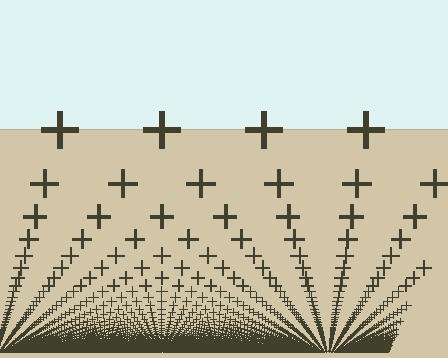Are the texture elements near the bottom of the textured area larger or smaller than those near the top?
Smaller. The gradient is inverted — elements near the bottom are smaller and denser.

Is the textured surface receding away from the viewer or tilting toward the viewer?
The surface appears to tilt toward the viewer. Texture elements get larger and sparser toward the top.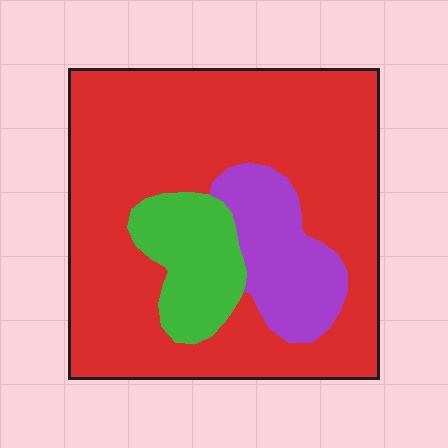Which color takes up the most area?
Red, at roughly 75%.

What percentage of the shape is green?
Green covers 13% of the shape.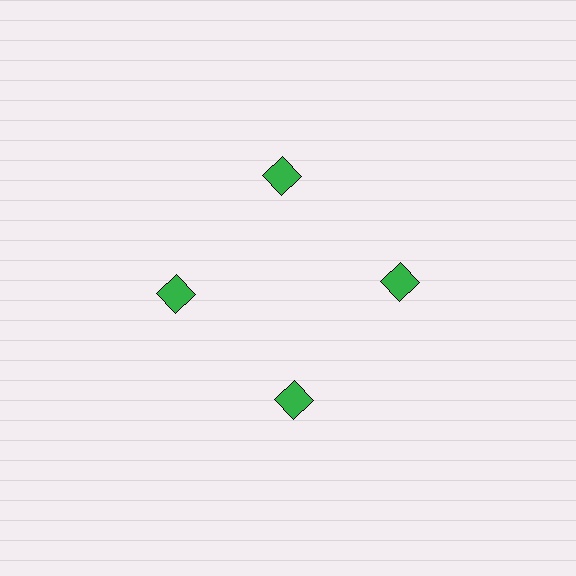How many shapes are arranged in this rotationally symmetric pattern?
There are 4 shapes, arranged in 4 groups of 1.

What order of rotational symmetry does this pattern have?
This pattern has 4-fold rotational symmetry.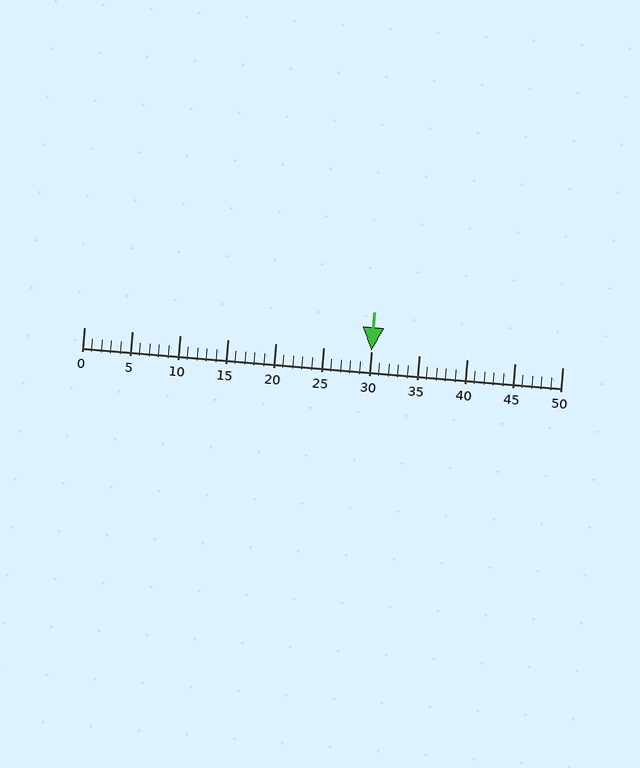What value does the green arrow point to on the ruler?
The green arrow points to approximately 30.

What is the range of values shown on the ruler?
The ruler shows values from 0 to 50.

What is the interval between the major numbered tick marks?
The major tick marks are spaced 5 units apart.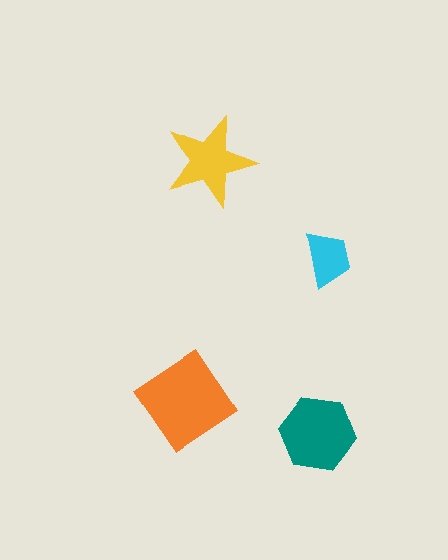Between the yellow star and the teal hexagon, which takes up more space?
The teal hexagon.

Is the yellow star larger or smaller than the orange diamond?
Smaller.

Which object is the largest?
The orange diamond.